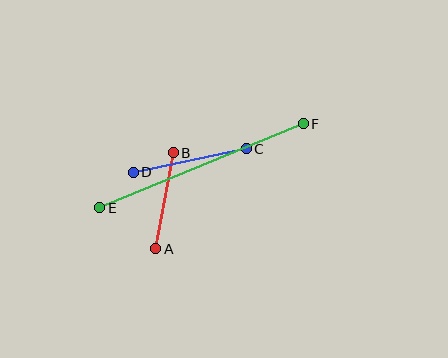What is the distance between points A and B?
The distance is approximately 98 pixels.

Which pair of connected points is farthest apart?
Points E and F are farthest apart.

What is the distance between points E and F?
The distance is approximately 220 pixels.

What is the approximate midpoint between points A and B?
The midpoint is at approximately (165, 201) pixels.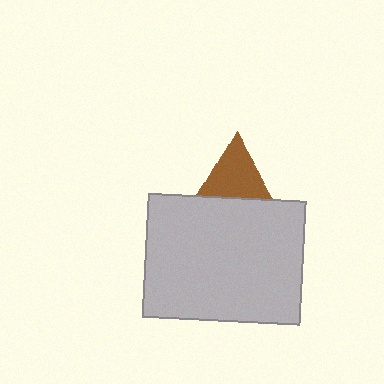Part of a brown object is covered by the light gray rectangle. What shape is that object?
It is a triangle.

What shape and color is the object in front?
The object in front is a light gray rectangle.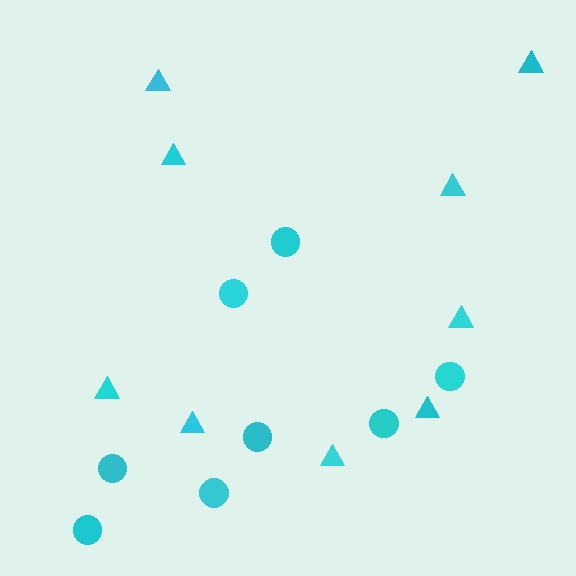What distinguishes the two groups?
There are 2 groups: one group of triangles (9) and one group of circles (8).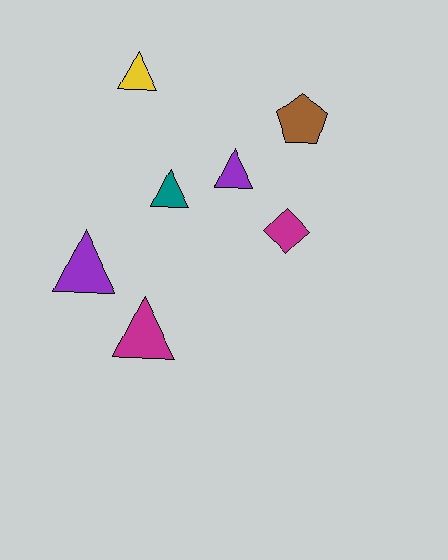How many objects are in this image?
There are 7 objects.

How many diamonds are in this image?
There is 1 diamond.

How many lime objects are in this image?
There are no lime objects.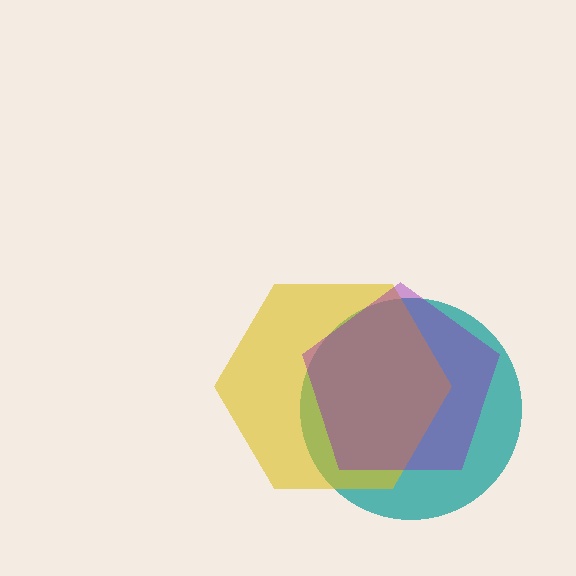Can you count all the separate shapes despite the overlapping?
Yes, there are 3 separate shapes.